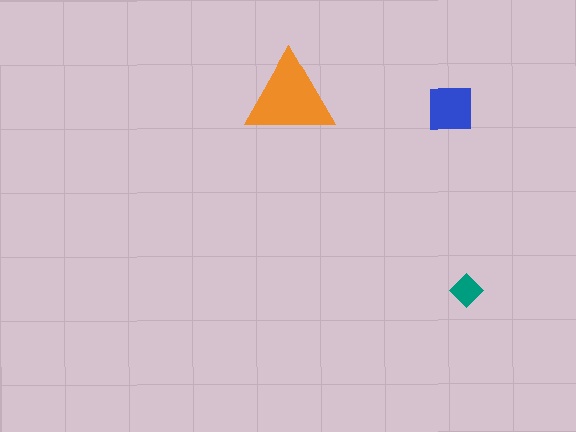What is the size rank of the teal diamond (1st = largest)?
3rd.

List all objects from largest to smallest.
The orange triangle, the blue square, the teal diamond.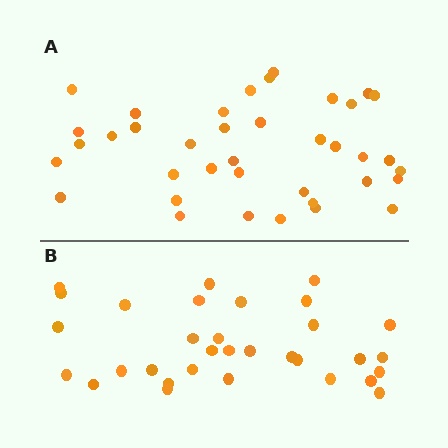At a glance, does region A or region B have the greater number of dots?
Region A (the top region) has more dots.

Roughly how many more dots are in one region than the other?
Region A has about 6 more dots than region B.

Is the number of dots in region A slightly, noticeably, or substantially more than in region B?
Region A has only slightly more — the two regions are fairly close. The ratio is roughly 1.2 to 1.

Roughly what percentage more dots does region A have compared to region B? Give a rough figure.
About 20% more.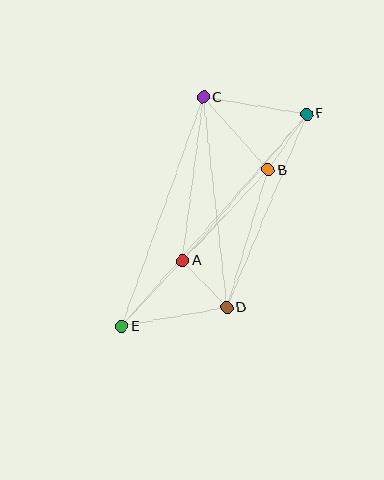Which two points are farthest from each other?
Points E and F are farthest from each other.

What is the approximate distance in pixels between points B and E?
The distance between B and E is approximately 214 pixels.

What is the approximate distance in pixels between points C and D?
The distance between C and D is approximately 212 pixels.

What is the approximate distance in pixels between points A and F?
The distance between A and F is approximately 192 pixels.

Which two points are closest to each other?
Points A and D are closest to each other.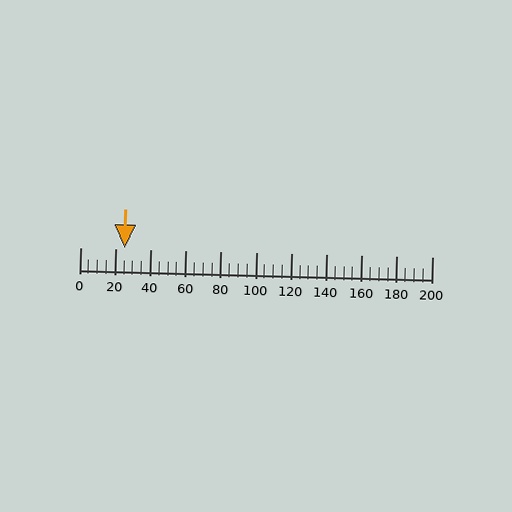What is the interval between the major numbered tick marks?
The major tick marks are spaced 20 units apart.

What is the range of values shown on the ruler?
The ruler shows values from 0 to 200.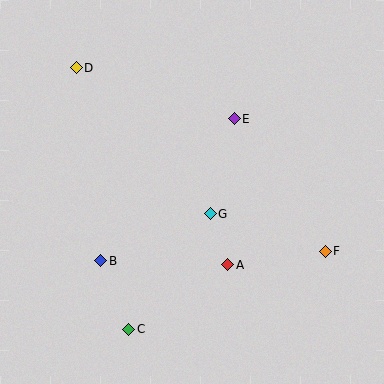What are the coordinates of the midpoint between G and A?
The midpoint between G and A is at (219, 239).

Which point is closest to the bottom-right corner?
Point F is closest to the bottom-right corner.